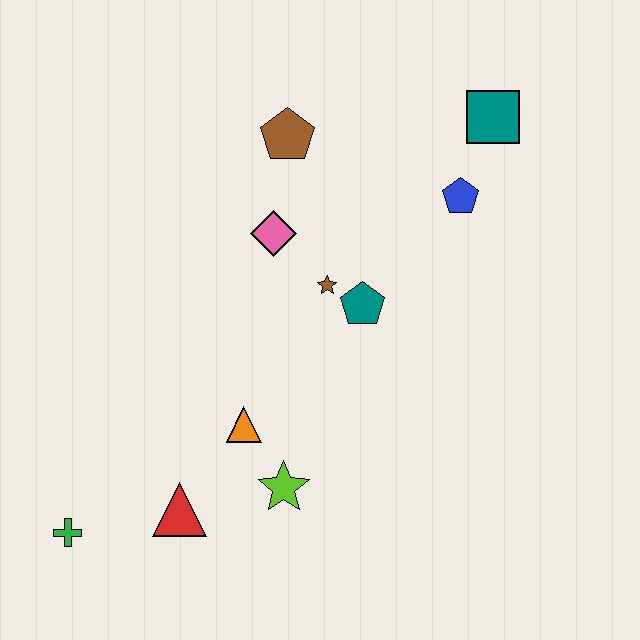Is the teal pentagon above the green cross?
Yes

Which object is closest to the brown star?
The teal pentagon is closest to the brown star.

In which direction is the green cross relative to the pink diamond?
The green cross is below the pink diamond.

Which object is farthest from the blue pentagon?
The green cross is farthest from the blue pentagon.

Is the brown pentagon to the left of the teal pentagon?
Yes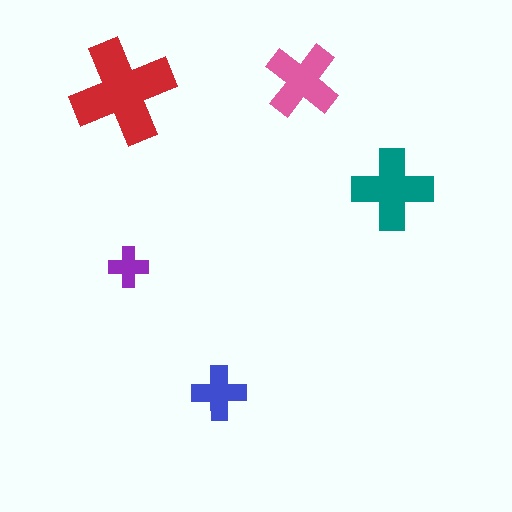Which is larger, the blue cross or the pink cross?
The pink one.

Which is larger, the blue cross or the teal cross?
The teal one.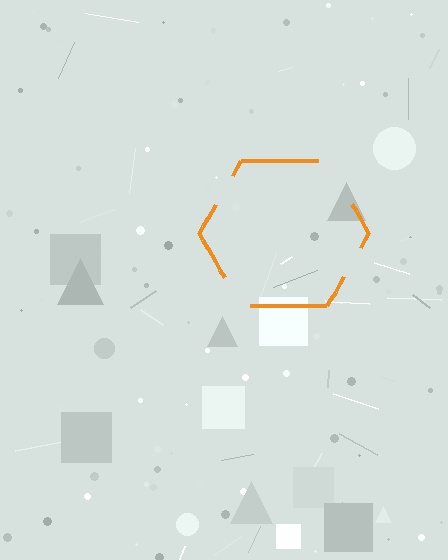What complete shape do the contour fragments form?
The contour fragments form a hexagon.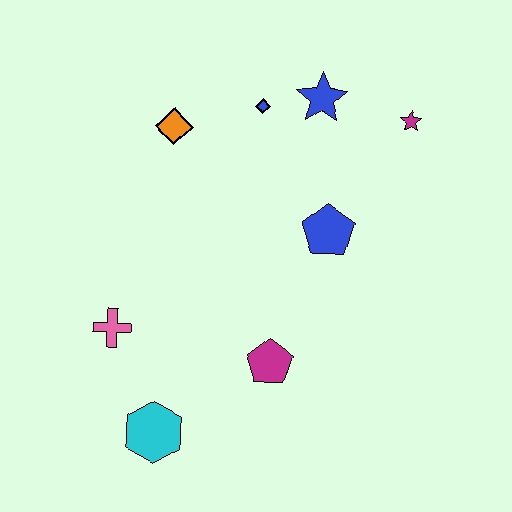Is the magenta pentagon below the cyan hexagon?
No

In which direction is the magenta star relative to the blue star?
The magenta star is to the right of the blue star.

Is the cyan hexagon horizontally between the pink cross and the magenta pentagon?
Yes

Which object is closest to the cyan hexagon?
The pink cross is closest to the cyan hexagon.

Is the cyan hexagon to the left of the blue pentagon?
Yes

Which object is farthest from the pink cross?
The magenta star is farthest from the pink cross.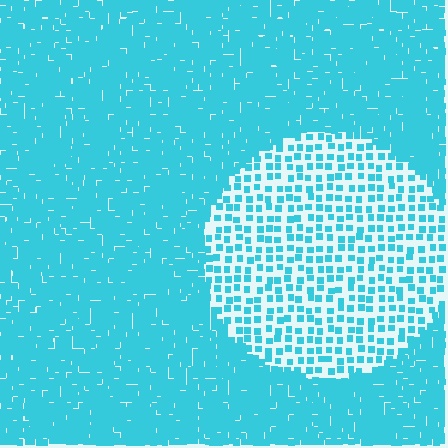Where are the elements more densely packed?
The elements are more densely packed outside the circle boundary.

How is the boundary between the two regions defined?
The boundary is defined by a change in element density (approximately 2.8x ratio). All elements are the same color, size, and shape.